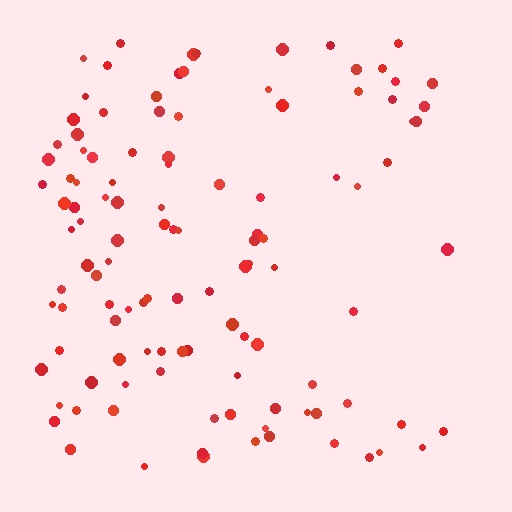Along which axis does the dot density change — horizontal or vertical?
Horizontal.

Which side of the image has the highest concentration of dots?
The left.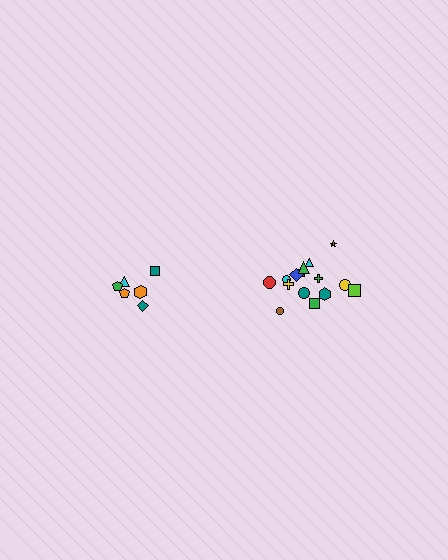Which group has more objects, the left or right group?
The right group.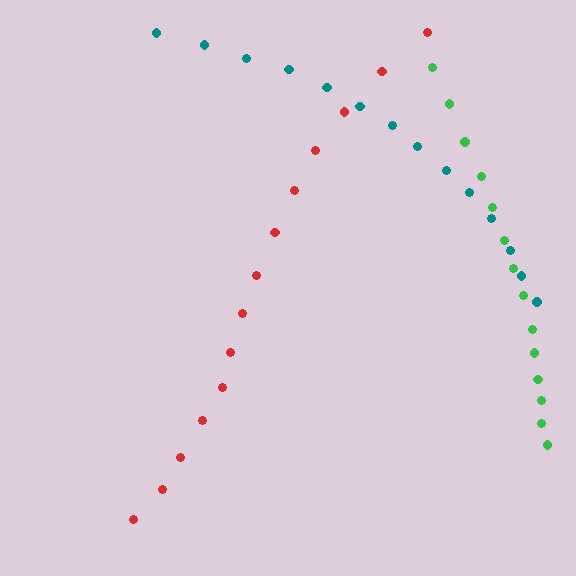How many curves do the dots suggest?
There are 3 distinct paths.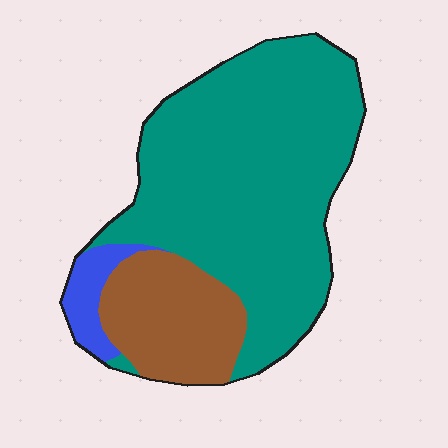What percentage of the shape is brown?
Brown covers 21% of the shape.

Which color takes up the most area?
Teal, at roughly 70%.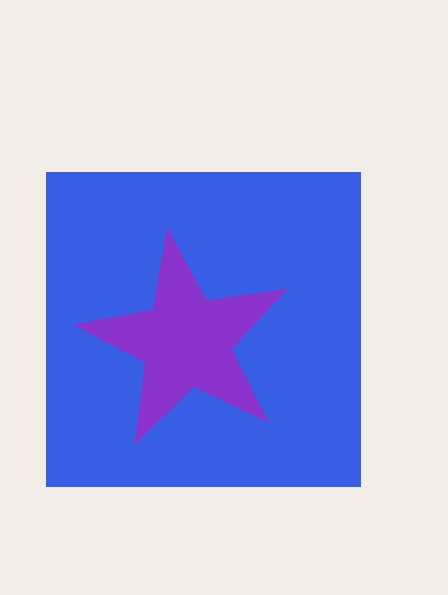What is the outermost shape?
The blue square.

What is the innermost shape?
The purple star.